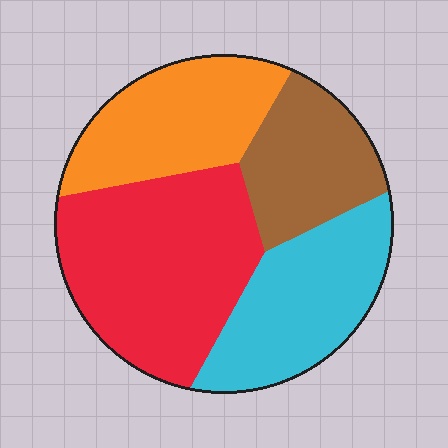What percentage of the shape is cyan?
Cyan covers roughly 25% of the shape.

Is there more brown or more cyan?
Cyan.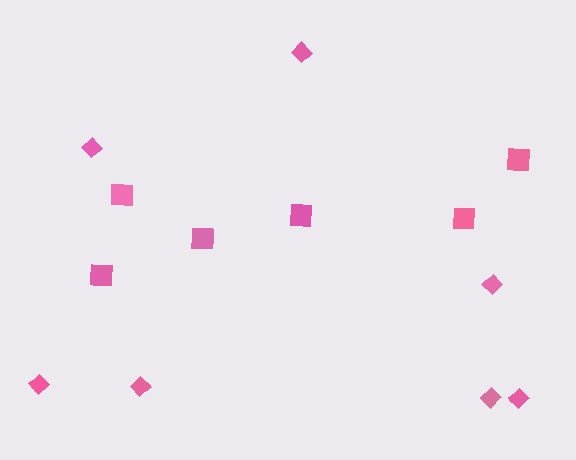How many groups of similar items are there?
There are 2 groups: one group of diamonds (7) and one group of squares (6).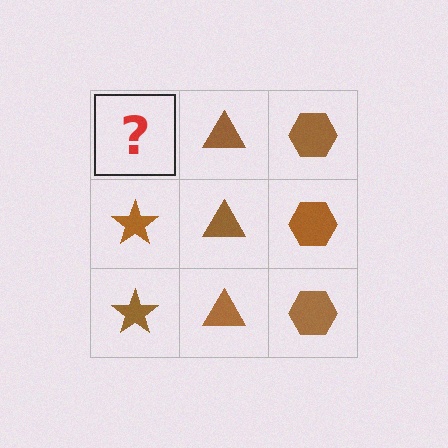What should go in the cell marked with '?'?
The missing cell should contain a brown star.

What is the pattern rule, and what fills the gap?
The rule is that each column has a consistent shape. The gap should be filled with a brown star.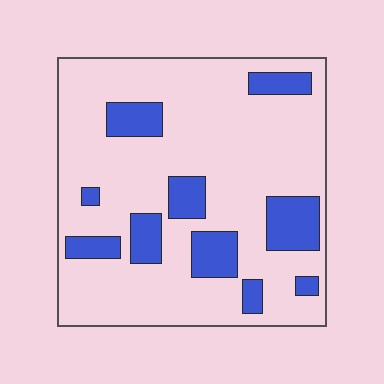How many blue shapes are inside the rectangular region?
10.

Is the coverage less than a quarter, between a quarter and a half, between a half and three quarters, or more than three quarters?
Less than a quarter.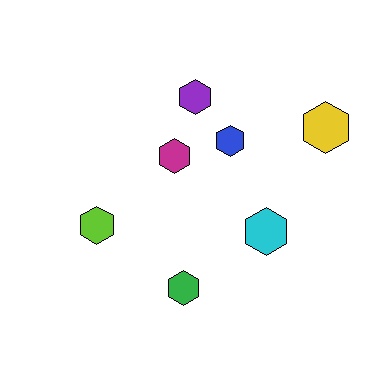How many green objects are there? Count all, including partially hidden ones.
There is 1 green object.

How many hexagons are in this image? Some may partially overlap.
There are 7 hexagons.